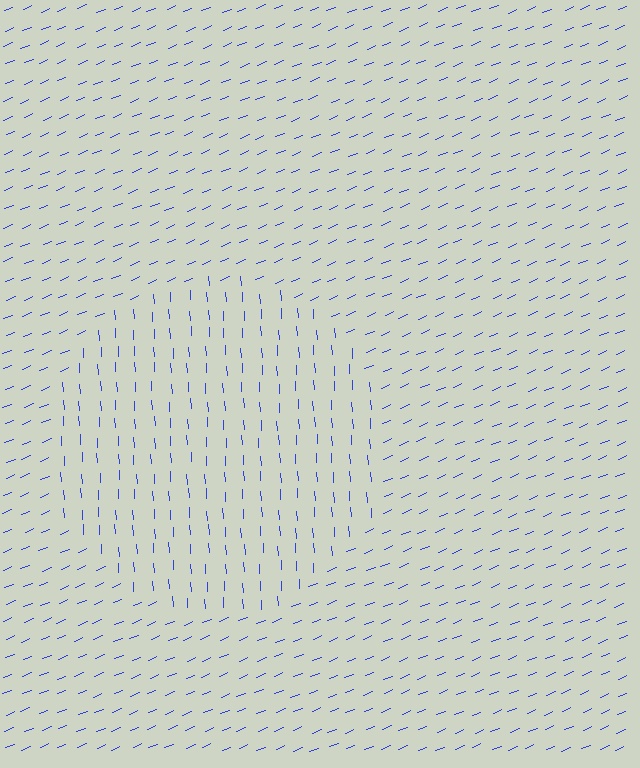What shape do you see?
I see a circle.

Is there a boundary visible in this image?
Yes, there is a texture boundary formed by a change in line orientation.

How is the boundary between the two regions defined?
The boundary is defined purely by a change in line orientation (approximately 71 degrees difference). All lines are the same color and thickness.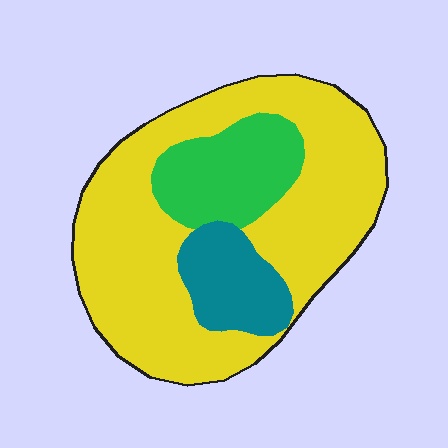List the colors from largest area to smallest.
From largest to smallest: yellow, green, teal.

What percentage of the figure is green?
Green takes up about one sixth (1/6) of the figure.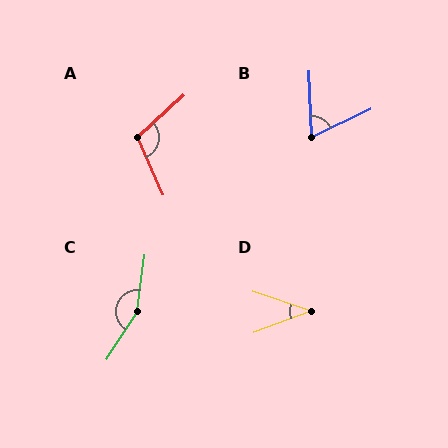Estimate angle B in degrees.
Approximately 67 degrees.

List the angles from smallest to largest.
D (39°), B (67°), A (109°), C (154°).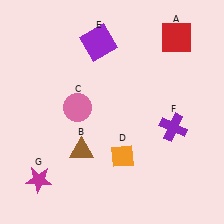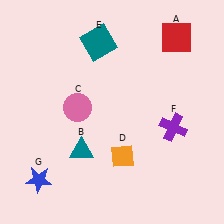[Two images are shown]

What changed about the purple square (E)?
In Image 1, E is purple. In Image 2, it changed to teal.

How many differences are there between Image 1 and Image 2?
There are 3 differences between the two images.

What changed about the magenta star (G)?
In Image 1, G is magenta. In Image 2, it changed to blue.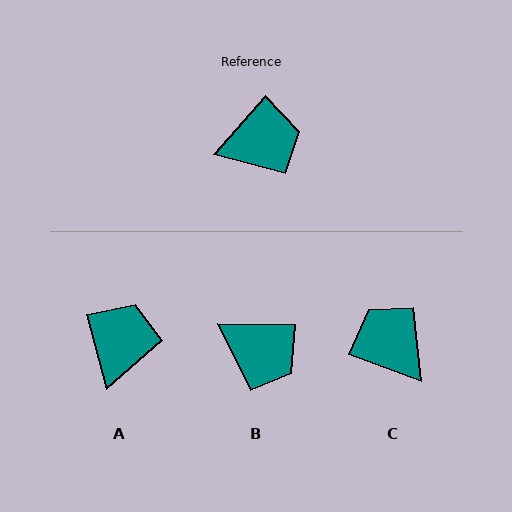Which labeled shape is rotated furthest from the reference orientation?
C, about 111 degrees away.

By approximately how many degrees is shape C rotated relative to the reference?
Approximately 111 degrees counter-clockwise.